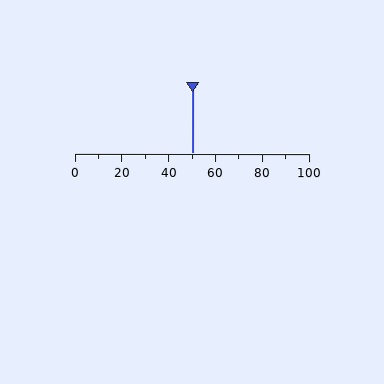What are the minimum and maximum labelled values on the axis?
The axis runs from 0 to 100.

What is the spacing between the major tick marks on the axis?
The major ticks are spaced 20 apart.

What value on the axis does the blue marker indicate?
The marker indicates approximately 50.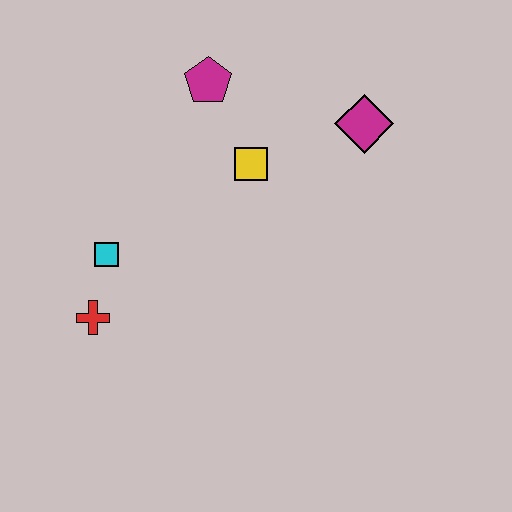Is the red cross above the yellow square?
No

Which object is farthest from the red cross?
The magenta diamond is farthest from the red cross.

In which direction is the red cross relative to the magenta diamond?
The red cross is to the left of the magenta diamond.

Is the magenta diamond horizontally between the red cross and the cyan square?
No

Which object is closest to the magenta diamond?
The yellow square is closest to the magenta diamond.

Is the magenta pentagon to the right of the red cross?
Yes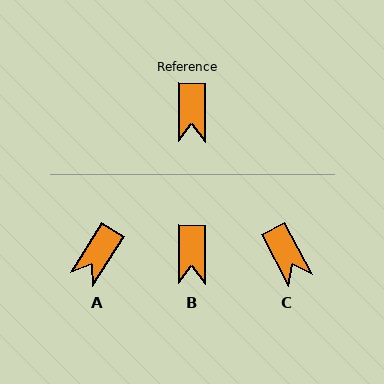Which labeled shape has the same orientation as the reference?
B.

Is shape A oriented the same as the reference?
No, it is off by about 32 degrees.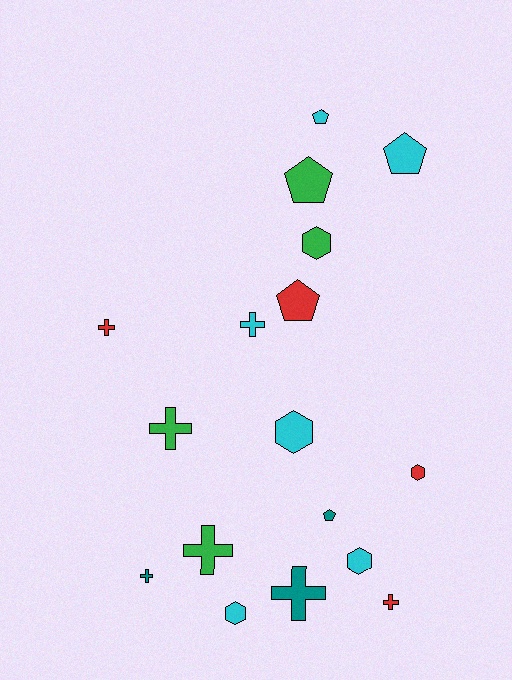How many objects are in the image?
There are 17 objects.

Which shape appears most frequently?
Cross, with 7 objects.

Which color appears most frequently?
Cyan, with 6 objects.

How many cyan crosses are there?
There is 1 cyan cross.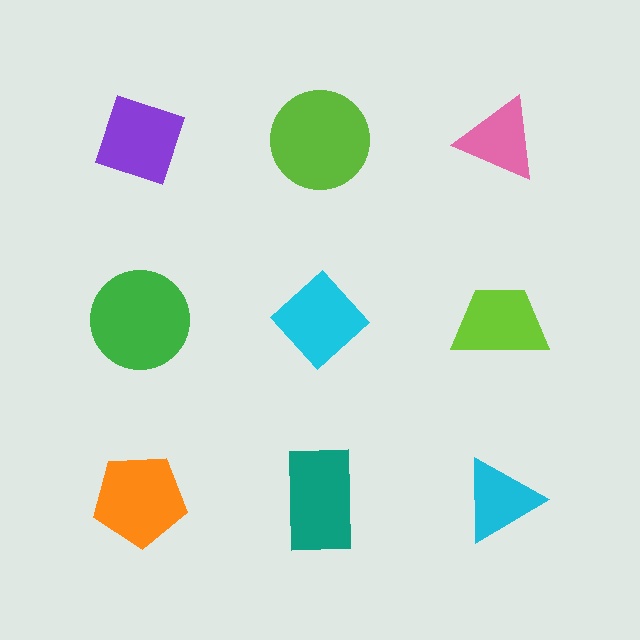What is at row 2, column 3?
A lime trapezoid.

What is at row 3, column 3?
A cyan triangle.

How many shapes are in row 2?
3 shapes.